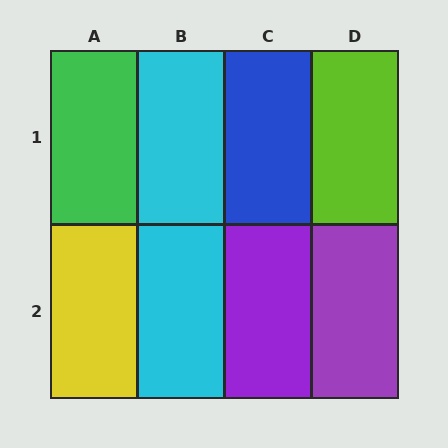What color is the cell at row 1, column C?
Blue.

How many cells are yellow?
1 cell is yellow.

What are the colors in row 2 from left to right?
Yellow, cyan, purple, purple.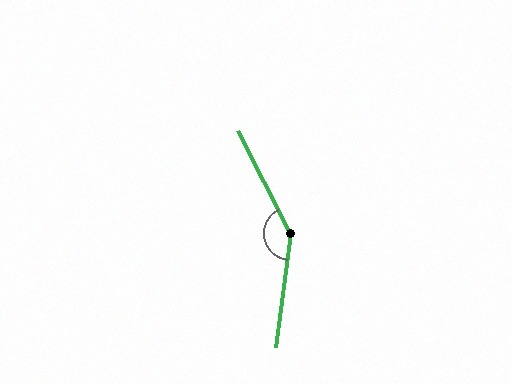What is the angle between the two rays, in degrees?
Approximately 145 degrees.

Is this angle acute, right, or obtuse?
It is obtuse.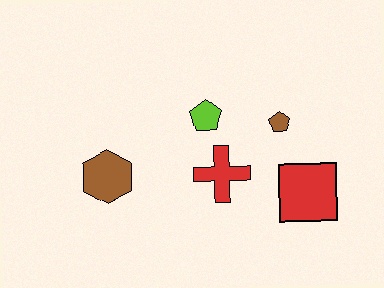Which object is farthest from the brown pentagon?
The brown hexagon is farthest from the brown pentagon.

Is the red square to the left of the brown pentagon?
No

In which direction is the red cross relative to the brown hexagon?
The red cross is to the right of the brown hexagon.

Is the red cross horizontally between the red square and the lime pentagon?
Yes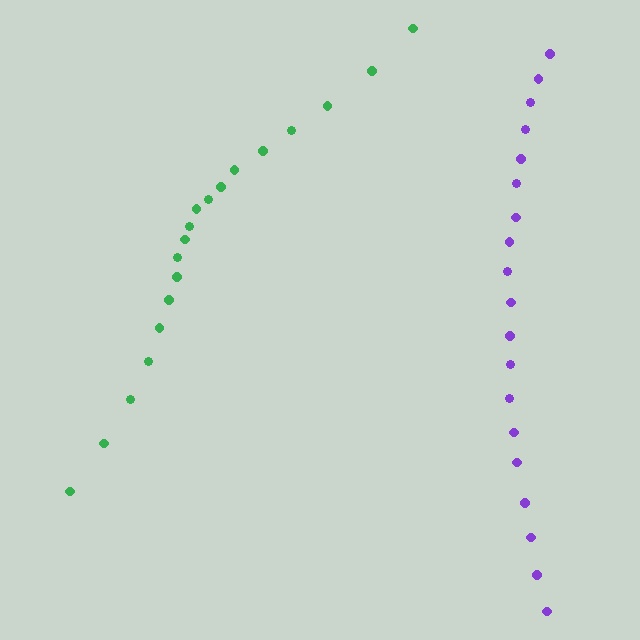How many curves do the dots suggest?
There are 2 distinct paths.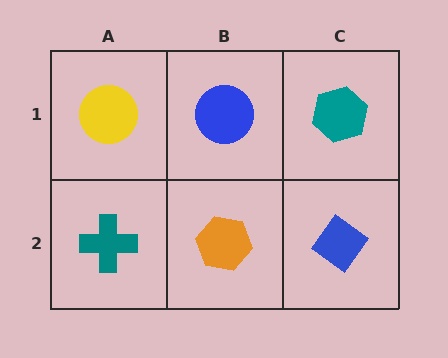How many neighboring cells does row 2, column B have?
3.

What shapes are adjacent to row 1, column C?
A blue diamond (row 2, column C), a blue circle (row 1, column B).